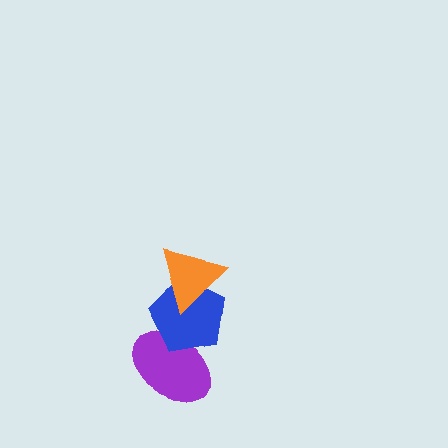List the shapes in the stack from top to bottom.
From top to bottom: the orange triangle, the blue pentagon, the purple ellipse.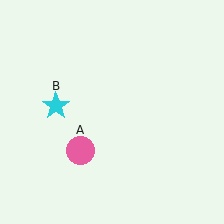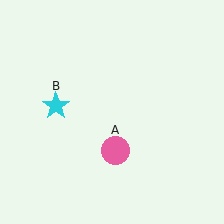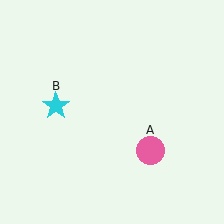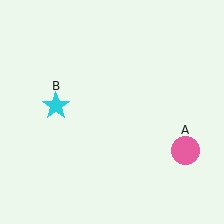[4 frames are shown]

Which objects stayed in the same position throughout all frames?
Cyan star (object B) remained stationary.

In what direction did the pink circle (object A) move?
The pink circle (object A) moved right.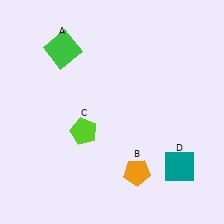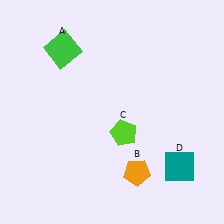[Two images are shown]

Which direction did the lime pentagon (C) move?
The lime pentagon (C) moved right.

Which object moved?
The lime pentagon (C) moved right.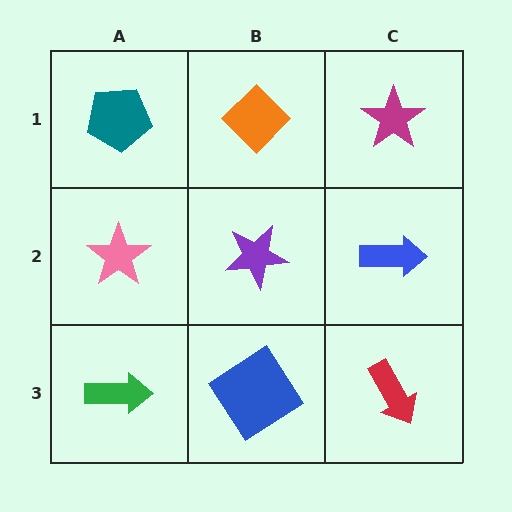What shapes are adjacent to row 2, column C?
A magenta star (row 1, column C), a red arrow (row 3, column C), a purple star (row 2, column B).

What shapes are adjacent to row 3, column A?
A pink star (row 2, column A), a blue diamond (row 3, column B).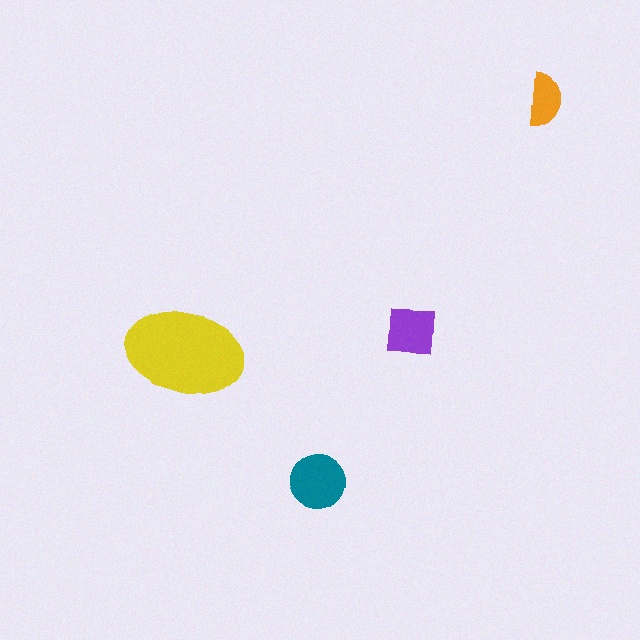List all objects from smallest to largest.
The orange semicircle, the purple square, the teal circle, the yellow ellipse.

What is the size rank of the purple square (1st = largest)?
3rd.